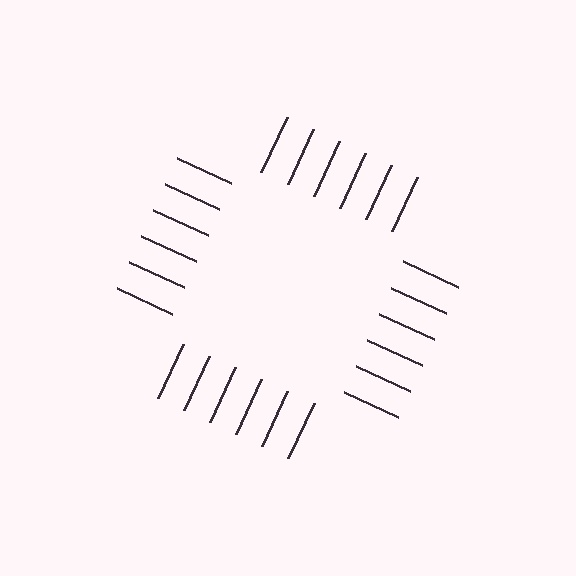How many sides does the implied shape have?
4 sides — the line-ends trace a square.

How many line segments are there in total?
24 — 6 along each of the 4 edges.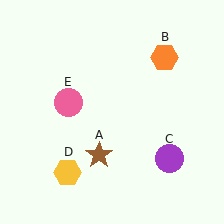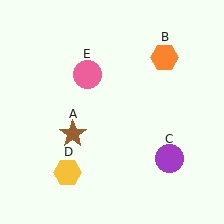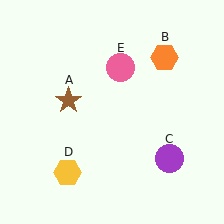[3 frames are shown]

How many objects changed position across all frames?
2 objects changed position: brown star (object A), pink circle (object E).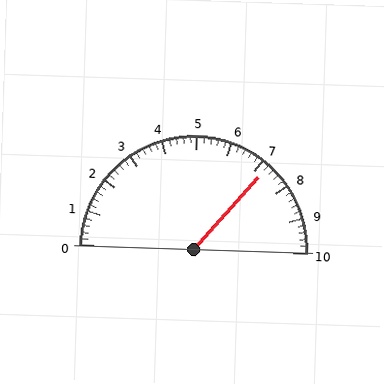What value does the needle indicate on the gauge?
The needle indicates approximately 7.2.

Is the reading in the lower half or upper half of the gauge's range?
The reading is in the upper half of the range (0 to 10).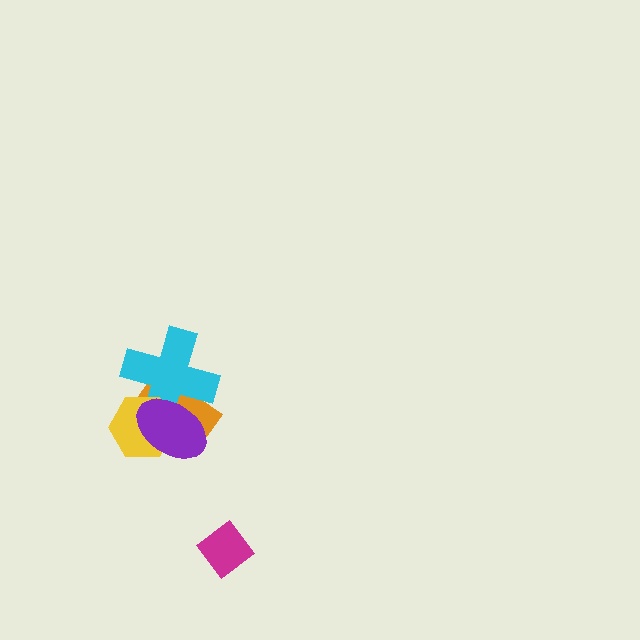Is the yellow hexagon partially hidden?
Yes, it is partially covered by another shape.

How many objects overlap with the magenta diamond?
0 objects overlap with the magenta diamond.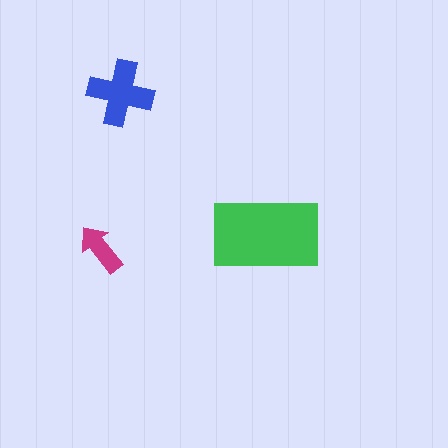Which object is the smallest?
The magenta arrow.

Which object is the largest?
The green rectangle.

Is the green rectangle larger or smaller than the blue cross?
Larger.